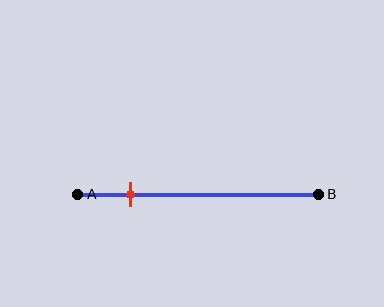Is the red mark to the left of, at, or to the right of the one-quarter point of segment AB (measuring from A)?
The red mark is to the left of the one-quarter point of segment AB.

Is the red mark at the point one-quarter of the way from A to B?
No, the mark is at about 20% from A, not at the 25% one-quarter point.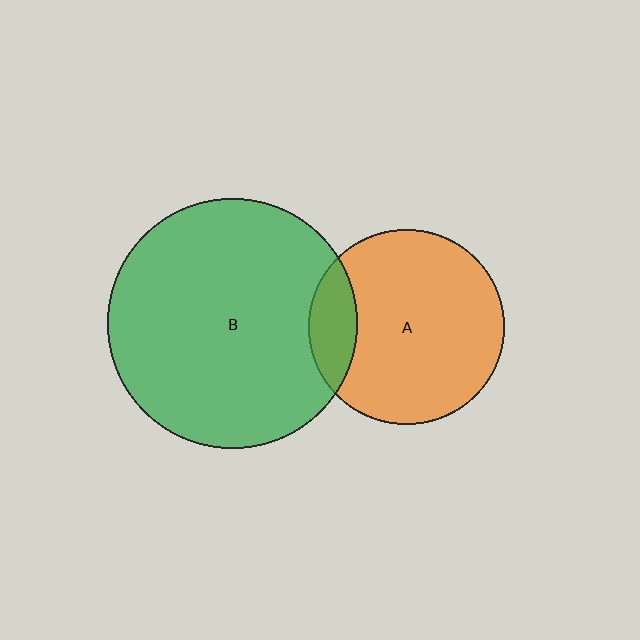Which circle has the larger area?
Circle B (green).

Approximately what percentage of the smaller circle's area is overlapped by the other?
Approximately 15%.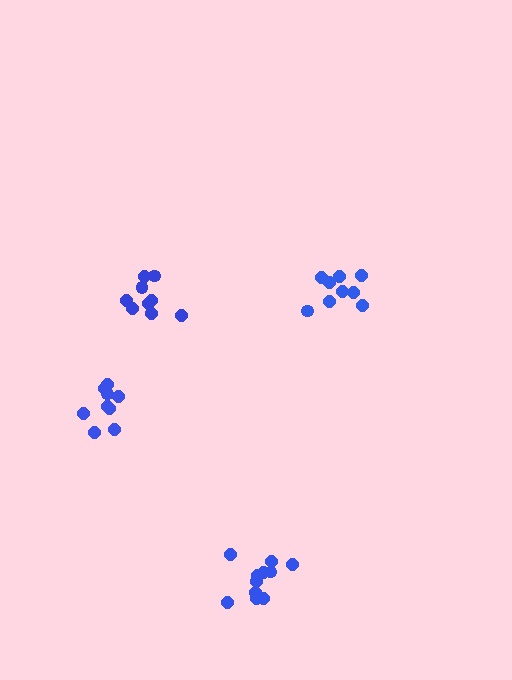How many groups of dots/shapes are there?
There are 4 groups.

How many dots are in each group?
Group 1: 11 dots, Group 2: 9 dots, Group 3: 9 dots, Group 4: 9 dots (38 total).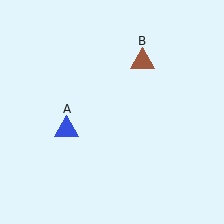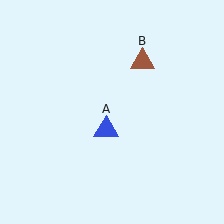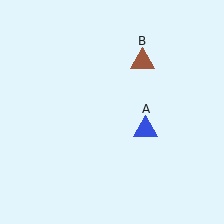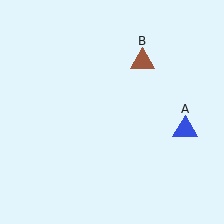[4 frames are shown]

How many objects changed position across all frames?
1 object changed position: blue triangle (object A).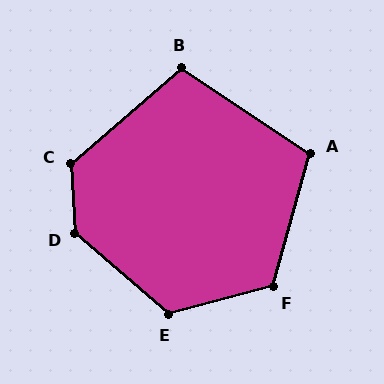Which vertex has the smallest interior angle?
B, at approximately 106 degrees.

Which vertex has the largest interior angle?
D, at approximately 134 degrees.